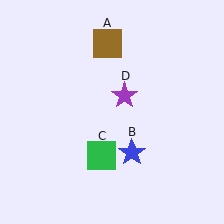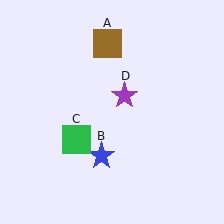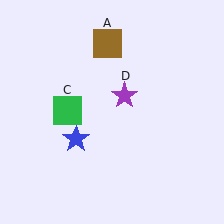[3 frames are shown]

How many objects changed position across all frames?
2 objects changed position: blue star (object B), green square (object C).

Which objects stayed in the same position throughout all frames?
Brown square (object A) and purple star (object D) remained stationary.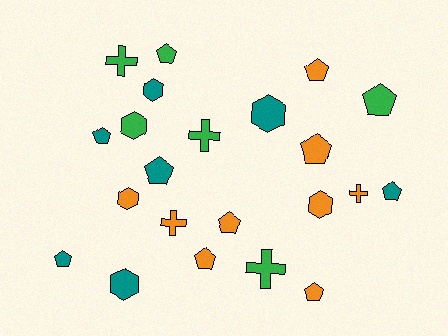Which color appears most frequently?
Orange, with 9 objects.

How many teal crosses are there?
There are no teal crosses.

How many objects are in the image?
There are 22 objects.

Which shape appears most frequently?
Pentagon, with 11 objects.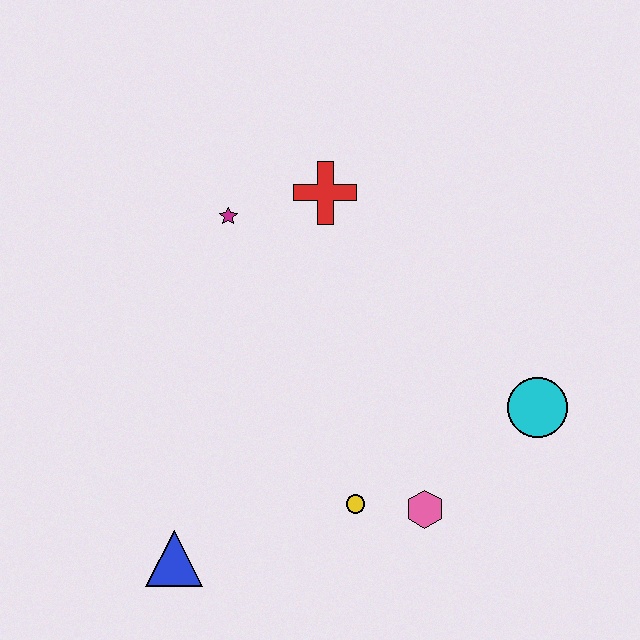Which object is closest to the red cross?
The magenta star is closest to the red cross.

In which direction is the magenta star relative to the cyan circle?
The magenta star is to the left of the cyan circle.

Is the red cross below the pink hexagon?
No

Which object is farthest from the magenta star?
The cyan circle is farthest from the magenta star.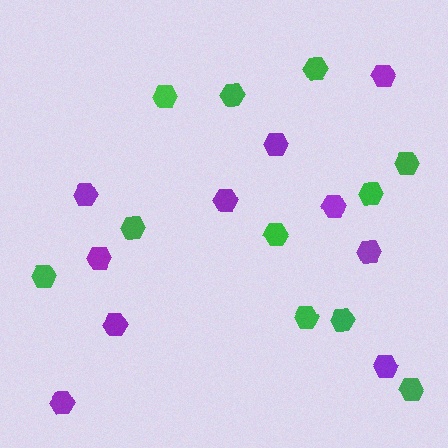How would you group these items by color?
There are 2 groups: one group of green hexagons (11) and one group of purple hexagons (10).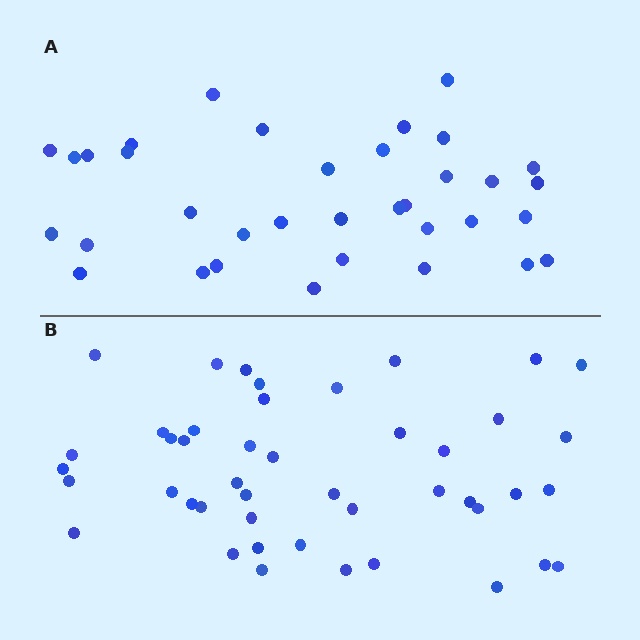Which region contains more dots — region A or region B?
Region B (the bottom region) has more dots.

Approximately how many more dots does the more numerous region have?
Region B has roughly 10 or so more dots than region A.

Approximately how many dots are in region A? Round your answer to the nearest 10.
About 40 dots. (The exact count is 35, which rounds to 40.)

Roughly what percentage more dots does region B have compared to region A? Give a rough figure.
About 30% more.